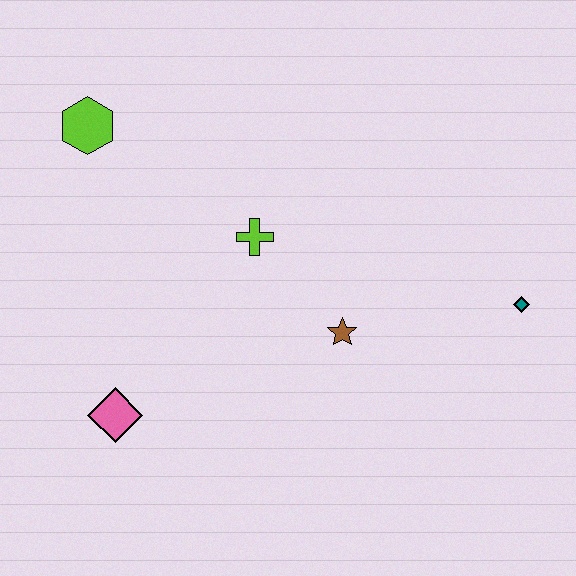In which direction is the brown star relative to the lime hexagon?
The brown star is to the right of the lime hexagon.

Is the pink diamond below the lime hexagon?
Yes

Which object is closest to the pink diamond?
The lime cross is closest to the pink diamond.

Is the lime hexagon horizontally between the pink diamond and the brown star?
No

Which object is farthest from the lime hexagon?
The teal diamond is farthest from the lime hexagon.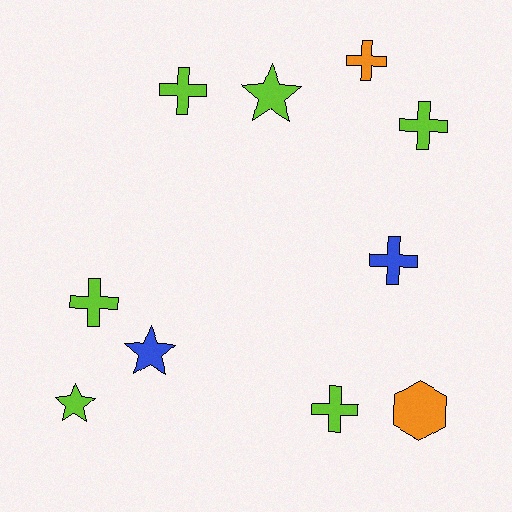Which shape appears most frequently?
Cross, with 6 objects.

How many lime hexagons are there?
There are no lime hexagons.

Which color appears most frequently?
Lime, with 6 objects.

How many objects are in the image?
There are 10 objects.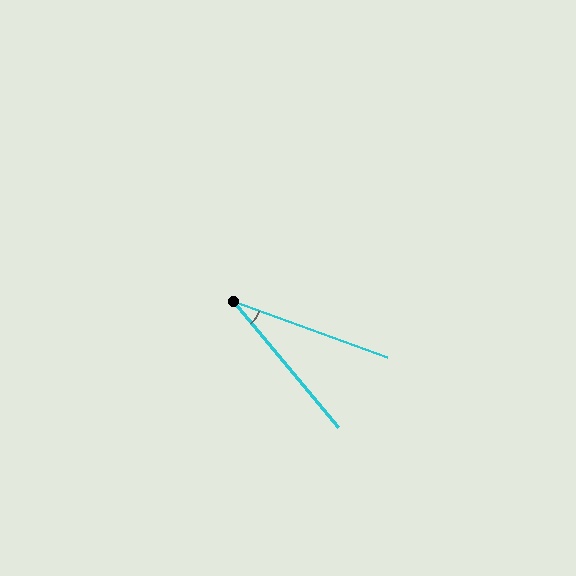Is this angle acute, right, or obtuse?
It is acute.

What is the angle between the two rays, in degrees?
Approximately 30 degrees.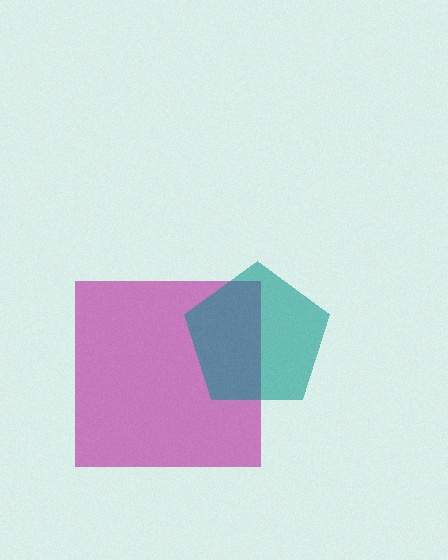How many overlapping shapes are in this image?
There are 2 overlapping shapes in the image.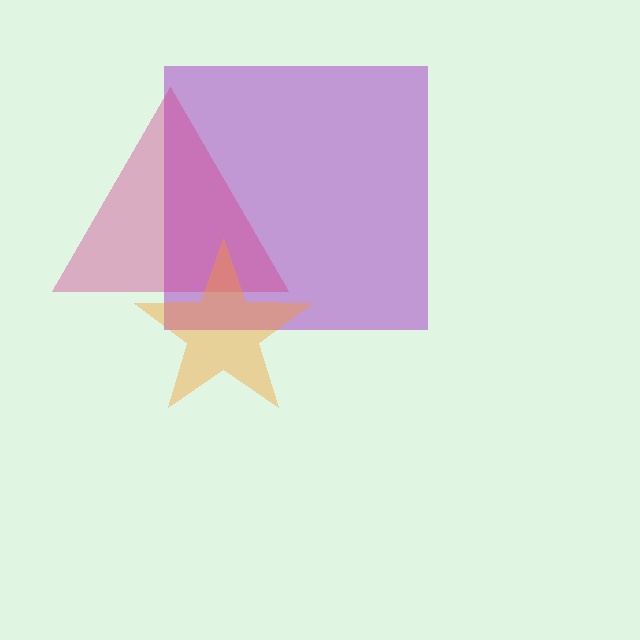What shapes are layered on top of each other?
The layered shapes are: a purple square, a magenta triangle, an orange star.